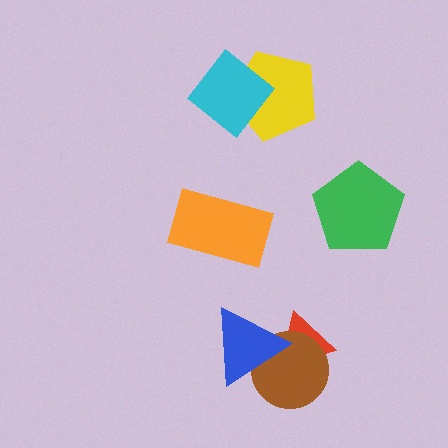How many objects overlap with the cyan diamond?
1 object overlaps with the cyan diamond.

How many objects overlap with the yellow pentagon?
1 object overlaps with the yellow pentagon.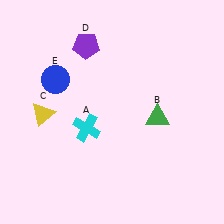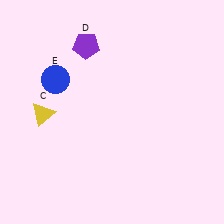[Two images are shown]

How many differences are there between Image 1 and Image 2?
There are 2 differences between the two images.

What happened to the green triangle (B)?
The green triangle (B) was removed in Image 2. It was in the bottom-right area of Image 1.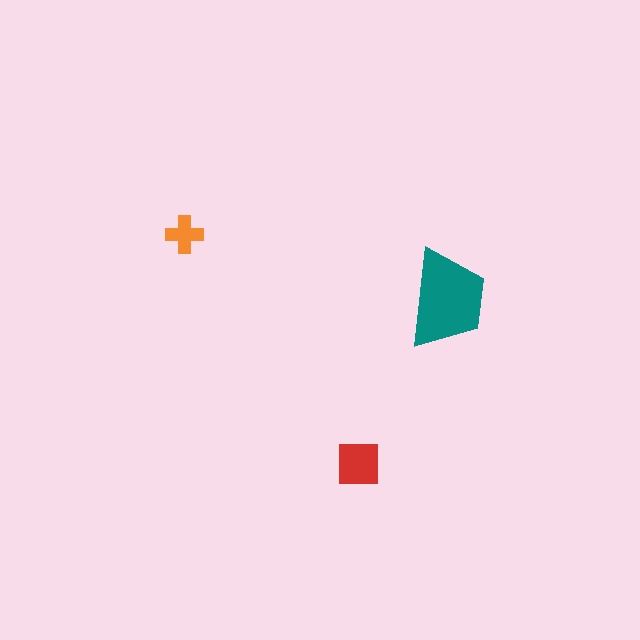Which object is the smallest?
The orange cross.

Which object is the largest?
The teal trapezoid.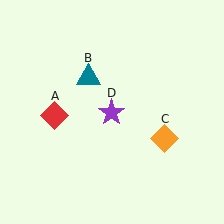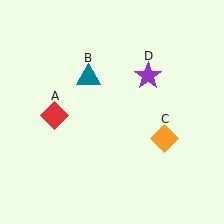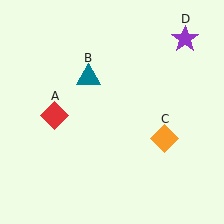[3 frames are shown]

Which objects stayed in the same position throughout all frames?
Red diamond (object A) and teal triangle (object B) and orange diamond (object C) remained stationary.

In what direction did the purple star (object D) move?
The purple star (object D) moved up and to the right.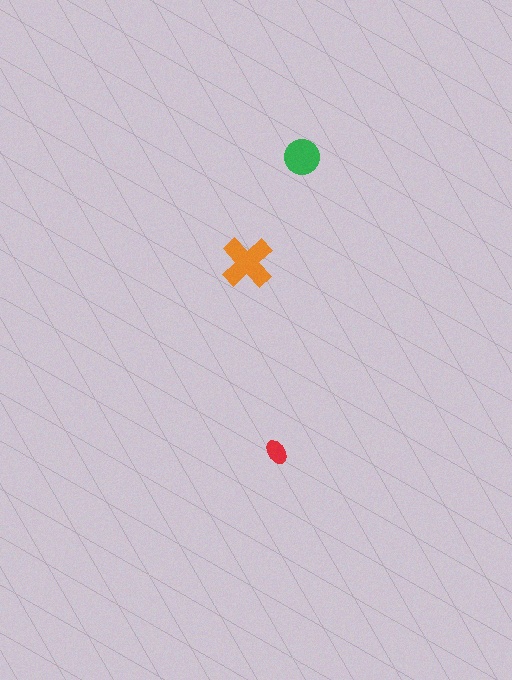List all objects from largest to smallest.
The orange cross, the green circle, the red ellipse.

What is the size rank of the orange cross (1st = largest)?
1st.